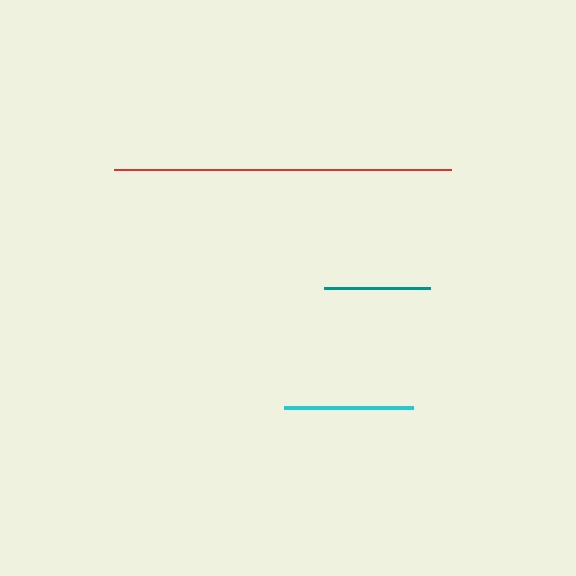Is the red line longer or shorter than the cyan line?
The red line is longer than the cyan line.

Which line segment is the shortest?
The teal line is the shortest at approximately 105 pixels.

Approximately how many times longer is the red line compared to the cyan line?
The red line is approximately 2.6 times the length of the cyan line.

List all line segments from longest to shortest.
From longest to shortest: red, cyan, teal.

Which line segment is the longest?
The red line is the longest at approximately 337 pixels.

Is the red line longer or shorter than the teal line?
The red line is longer than the teal line.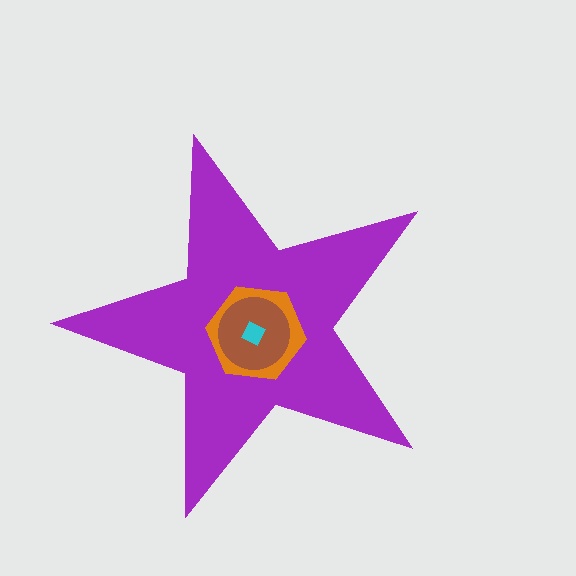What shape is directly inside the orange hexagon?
The brown circle.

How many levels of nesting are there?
4.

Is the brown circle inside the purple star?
Yes.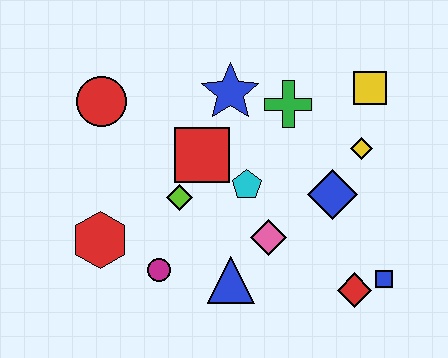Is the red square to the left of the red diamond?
Yes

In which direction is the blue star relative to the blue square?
The blue star is above the blue square.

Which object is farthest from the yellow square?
The red hexagon is farthest from the yellow square.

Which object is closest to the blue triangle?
The pink diamond is closest to the blue triangle.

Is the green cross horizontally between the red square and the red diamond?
Yes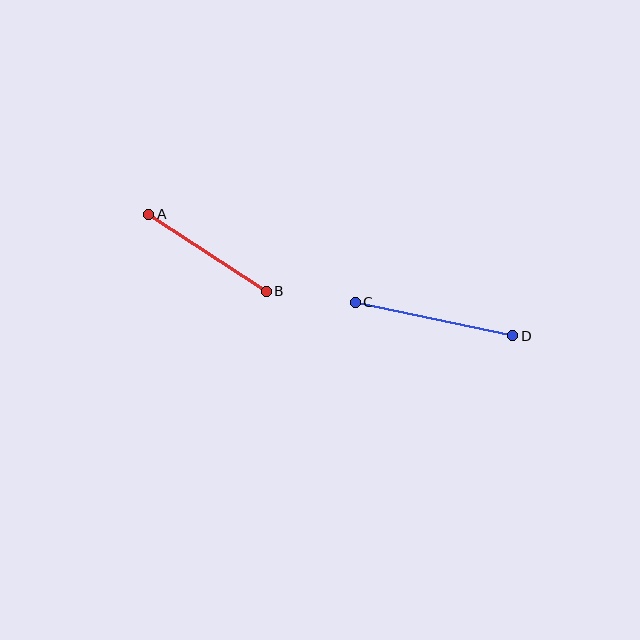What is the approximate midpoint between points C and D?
The midpoint is at approximately (434, 319) pixels.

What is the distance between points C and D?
The distance is approximately 161 pixels.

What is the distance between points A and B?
The distance is approximately 140 pixels.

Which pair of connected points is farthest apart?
Points C and D are farthest apart.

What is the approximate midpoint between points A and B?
The midpoint is at approximately (207, 253) pixels.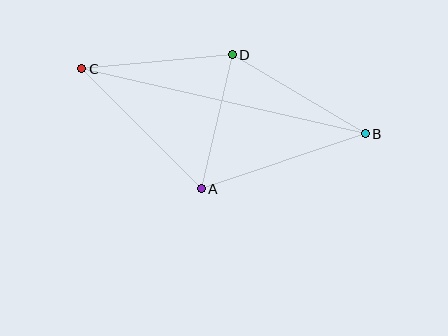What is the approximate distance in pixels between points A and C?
The distance between A and C is approximately 170 pixels.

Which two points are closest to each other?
Points A and D are closest to each other.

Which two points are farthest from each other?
Points B and C are farthest from each other.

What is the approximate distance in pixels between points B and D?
The distance between B and D is approximately 155 pixels.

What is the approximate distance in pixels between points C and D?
The distance between C and D is approximately 151 pixels.